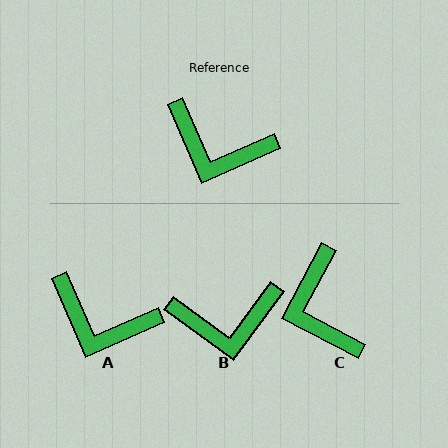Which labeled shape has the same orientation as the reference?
A.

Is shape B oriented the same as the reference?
No, it is off by about 30 degrees.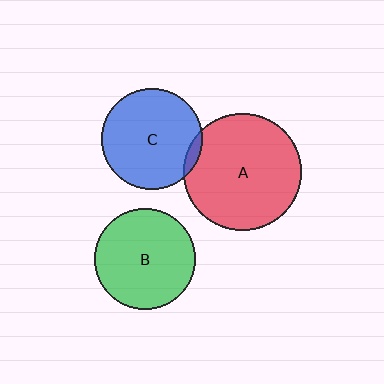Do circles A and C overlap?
Yes.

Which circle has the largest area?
Circle A (red).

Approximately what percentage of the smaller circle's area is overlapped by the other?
Approximately 5%.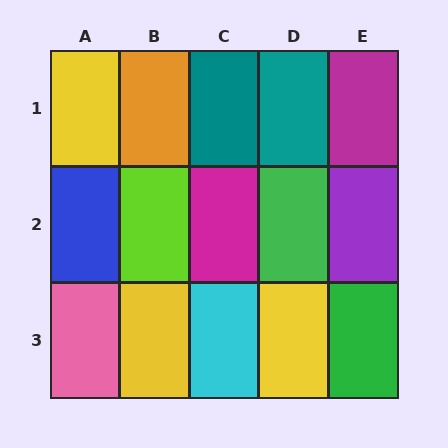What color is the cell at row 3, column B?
Yellow.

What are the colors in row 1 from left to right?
Yellow, orange, teal, teal, magenta.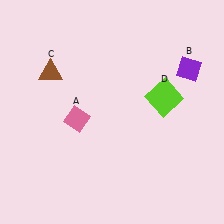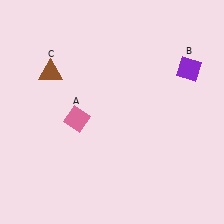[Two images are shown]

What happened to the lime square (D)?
The lime square (D) was removed in Image 2. It was in the top-right area of Image 1.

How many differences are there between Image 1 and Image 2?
There is 1 difference between the two images.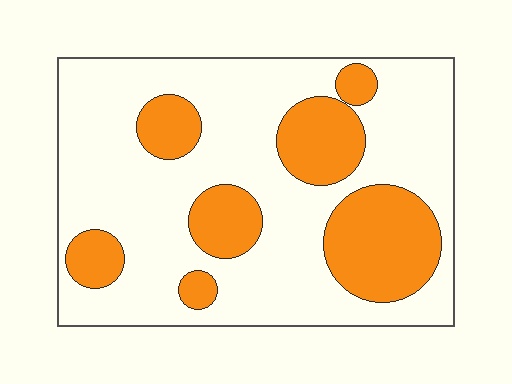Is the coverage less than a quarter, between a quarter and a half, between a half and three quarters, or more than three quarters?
Between a quarter and a half.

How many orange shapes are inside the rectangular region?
7.